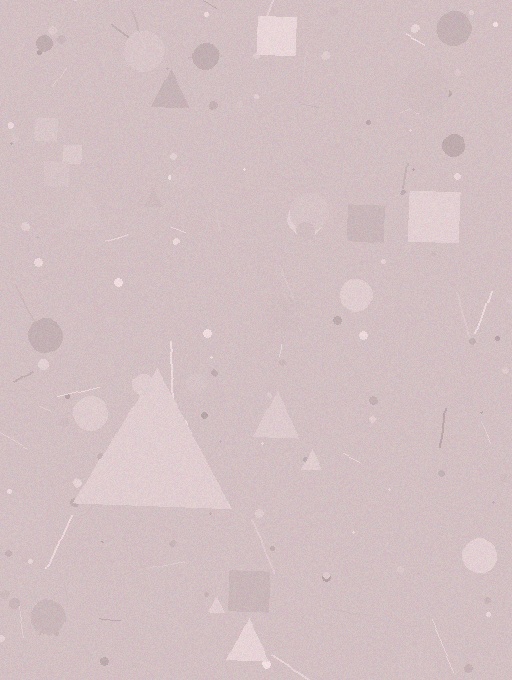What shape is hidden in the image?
A triangle is hidden in the image.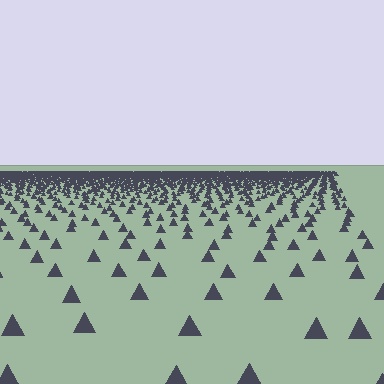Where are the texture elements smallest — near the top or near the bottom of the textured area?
Near the top.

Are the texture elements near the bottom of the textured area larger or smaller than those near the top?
Larger. Near the bottom, elements are closer to the viewer and appear at a bigger on-screen size.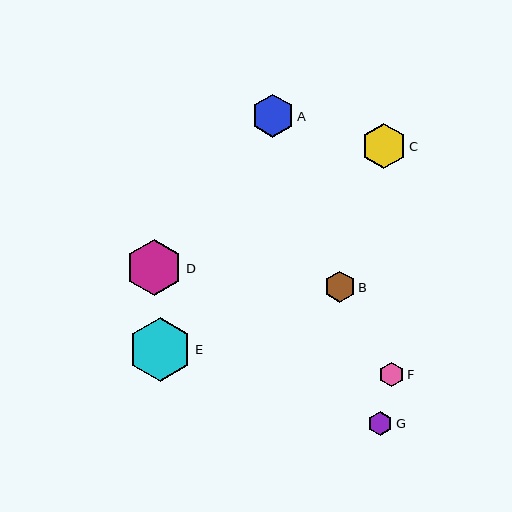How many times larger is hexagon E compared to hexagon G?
Hexagon E is approximately 2.6 times the size of hexagon G.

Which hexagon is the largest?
Hexagon E is the largest with a size of approximately 64 pixels.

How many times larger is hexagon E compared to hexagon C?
Hexagon E is approximately 1.4 times the size of hexagon C.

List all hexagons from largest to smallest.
From largest to smallest: E, D, C, A, B, F, G.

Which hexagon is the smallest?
Hexagon G is the smallest with a size of approximately 25 pixels.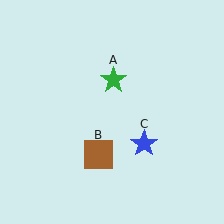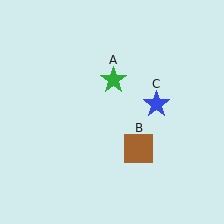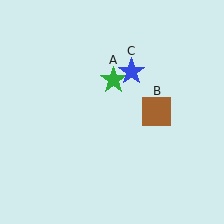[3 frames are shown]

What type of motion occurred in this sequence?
The brown square (object B), blue star (object C) rotated counterclockwise around the center of the scene.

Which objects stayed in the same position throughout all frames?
Green star (object A) remained stationary.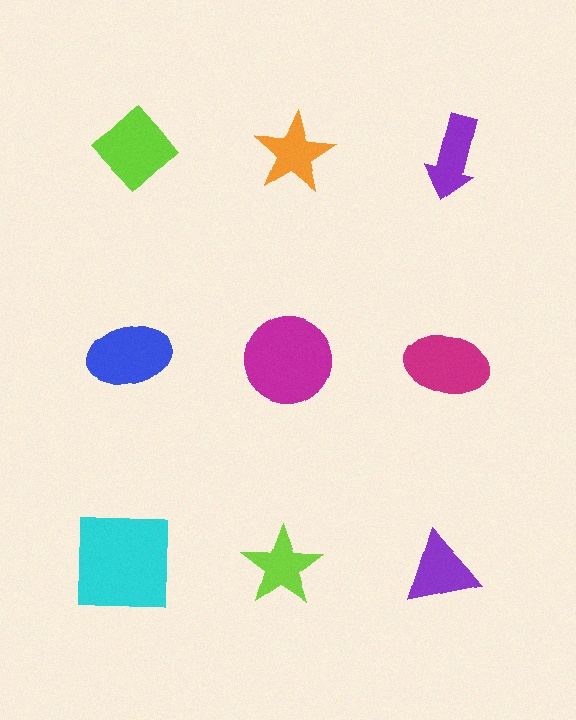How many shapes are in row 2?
3 shapes.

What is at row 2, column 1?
A blue ellipse.